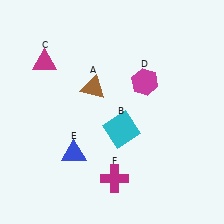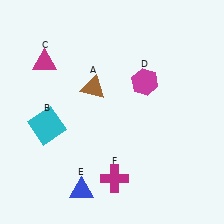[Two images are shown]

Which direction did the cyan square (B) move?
The cyan square (B) moved left.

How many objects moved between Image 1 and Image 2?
2 objects moved between the two images.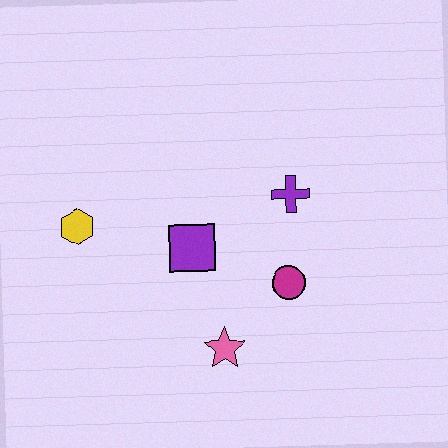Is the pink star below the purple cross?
Yes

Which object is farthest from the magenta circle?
The yellow hexagon is farthest from the magenta circle.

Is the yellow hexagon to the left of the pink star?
Yes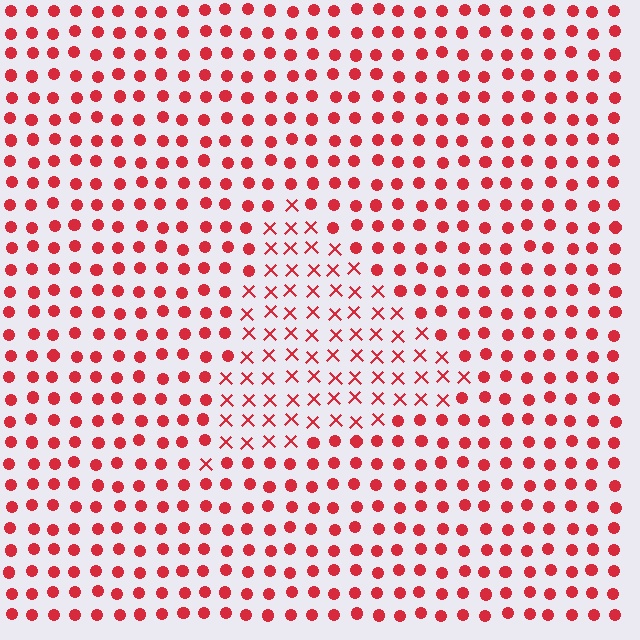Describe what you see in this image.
The image is filled with small red elements arranged in a uniform grid. A triangle-shaped region contains X marks, while the surrounding area contains circles. The boundary is defined purely by the change in element shape.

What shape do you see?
I see a triangle.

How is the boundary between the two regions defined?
The boundary is defined by a change in element shape: X marks inside vs. circles outside. All elements share the same color and spacing.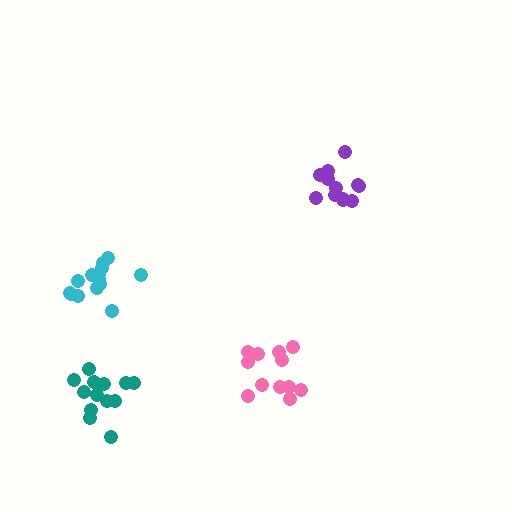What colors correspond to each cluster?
The clusters are colored: pink, purple, teal, cyan.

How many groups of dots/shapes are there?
There are 4 groups.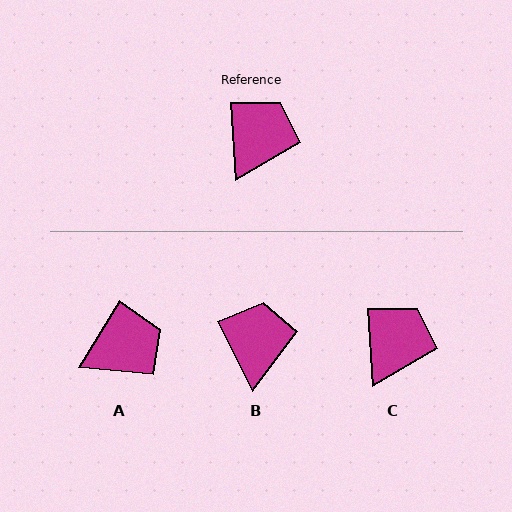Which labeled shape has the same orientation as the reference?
C.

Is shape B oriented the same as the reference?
No, it is off by about 23 degrees.